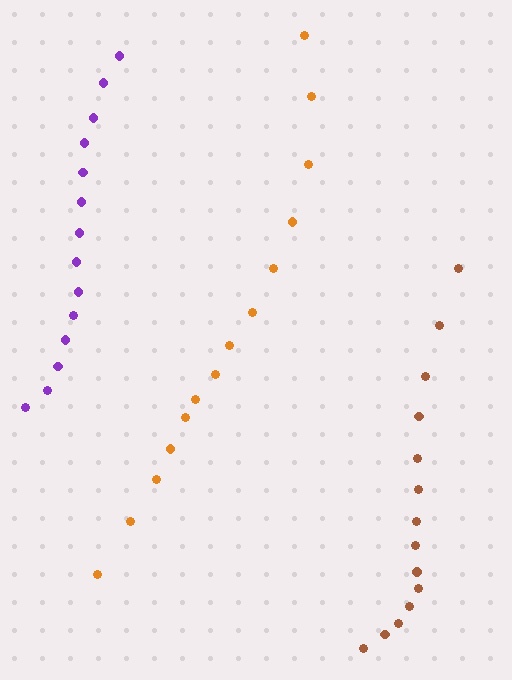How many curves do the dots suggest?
There are 3 distinct paths.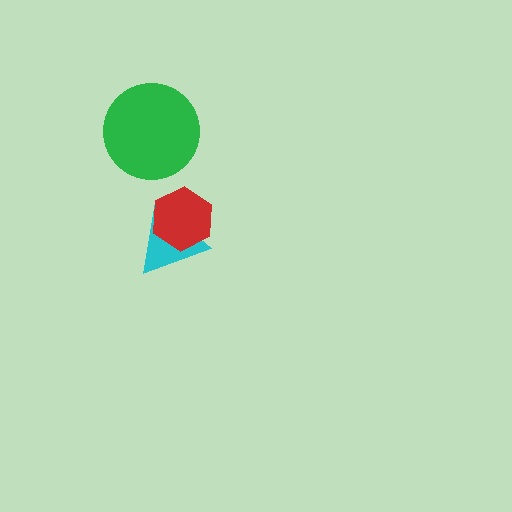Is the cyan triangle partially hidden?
Yes, it is partially covered by another shape.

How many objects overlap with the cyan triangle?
1 object overlaps with the cyan triangle.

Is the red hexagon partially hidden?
No, no other shape covers it.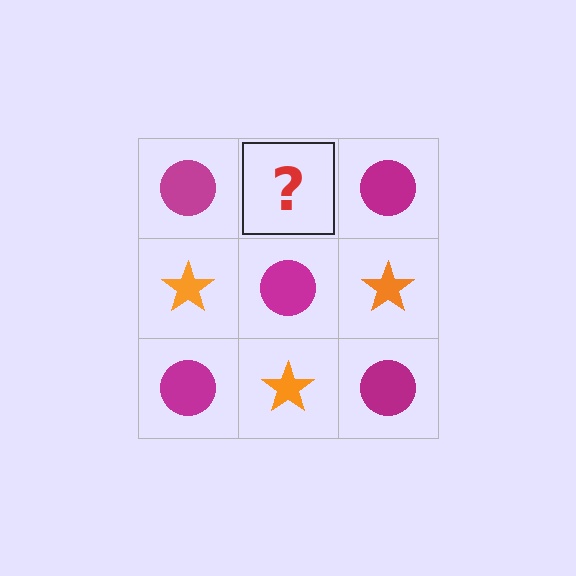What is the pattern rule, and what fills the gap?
The rule is that it alternates magenta circle and orange star in a checkerboard pattern. The gap should be filled with an orange star.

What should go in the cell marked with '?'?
The missing cell should contain an orange star.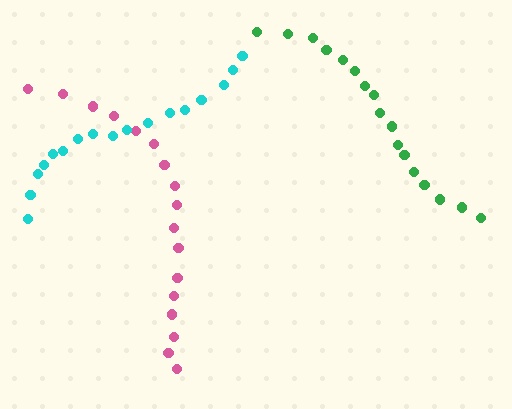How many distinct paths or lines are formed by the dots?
There are 3 distinct paths.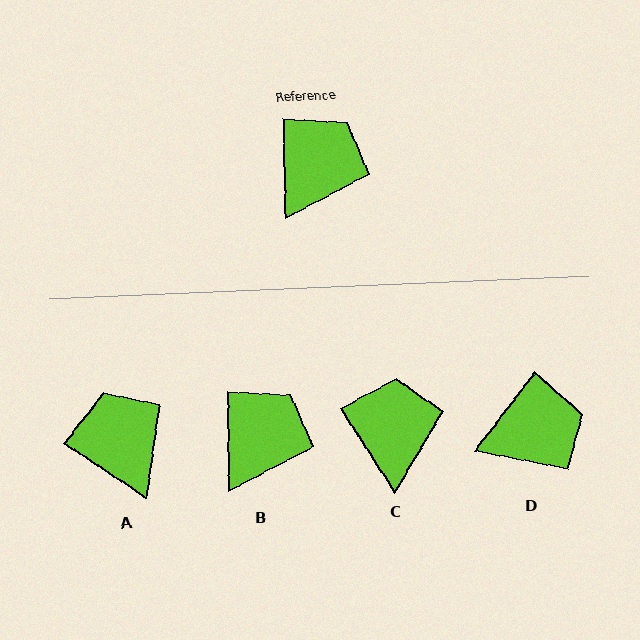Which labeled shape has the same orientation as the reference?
B.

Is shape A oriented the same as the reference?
No, it is off by about 55 degrees.